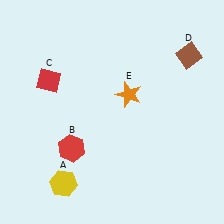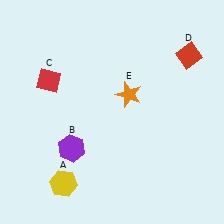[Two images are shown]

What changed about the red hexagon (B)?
In Image 1, B is red. In Image 2, it changed to purple.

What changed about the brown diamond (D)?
In Image 1, D is brown. In Image 2, it changed to red.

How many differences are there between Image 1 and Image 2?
There are 2 differences between the two images.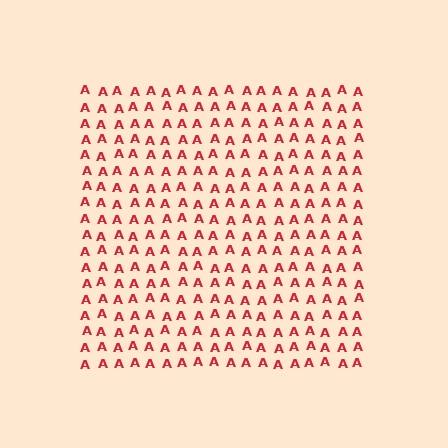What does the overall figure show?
The overall figure shows a square.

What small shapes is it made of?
It is made of small letter A's.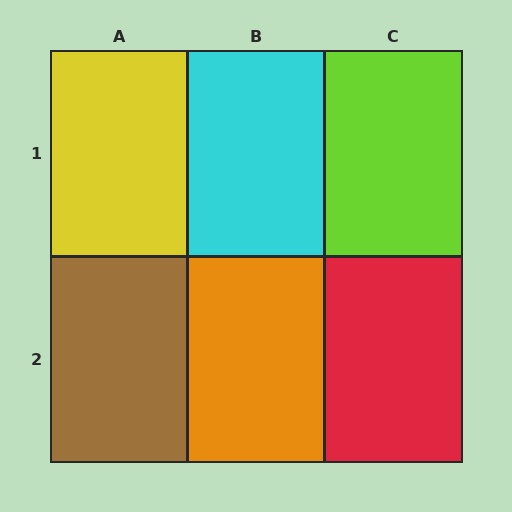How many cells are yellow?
1 cell is yellow.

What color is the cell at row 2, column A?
Brown.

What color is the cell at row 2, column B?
Orange.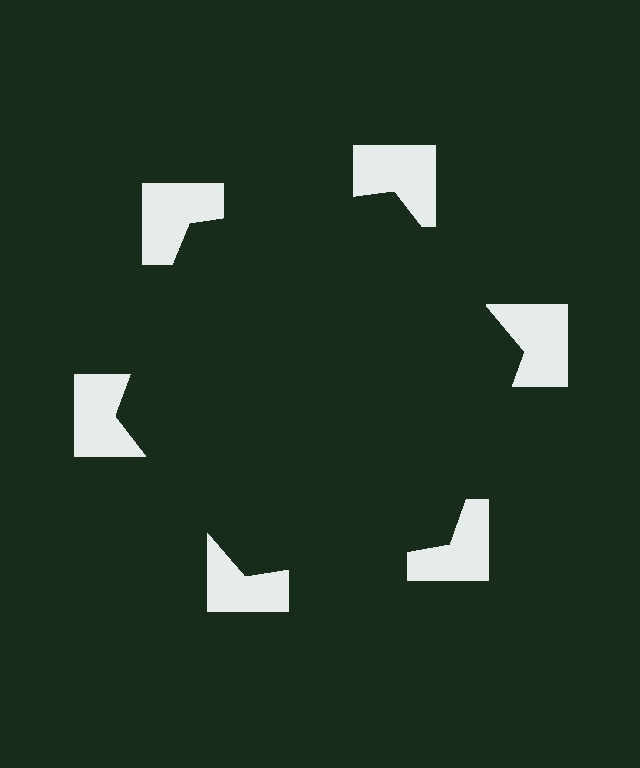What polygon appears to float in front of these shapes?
An illusory hexagon — its edges are inferred from the aligned wedge cuts in the notched squares, not physically drawn.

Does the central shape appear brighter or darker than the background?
It typically appears slightly darker than the background, even though no actual brightness change is drawn.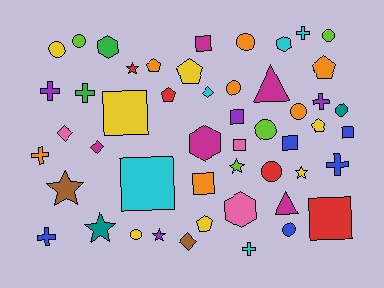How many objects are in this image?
There are 50 objects.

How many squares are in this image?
There are 9 squares.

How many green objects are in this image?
There are 2 green objects.